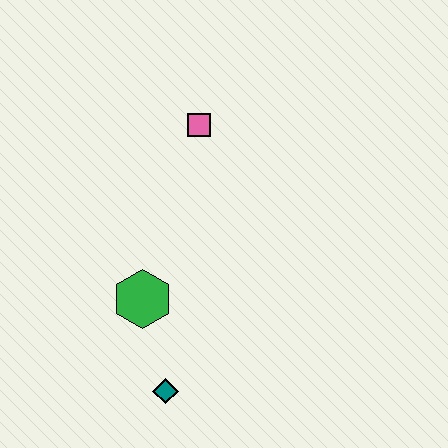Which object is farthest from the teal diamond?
The pink square is farthest from the teal diamond.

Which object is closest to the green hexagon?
The teal diamond is closest to the green hexagon.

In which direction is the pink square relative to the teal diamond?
The pink square is above the teal diamond.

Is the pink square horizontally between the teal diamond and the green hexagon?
No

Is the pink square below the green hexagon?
No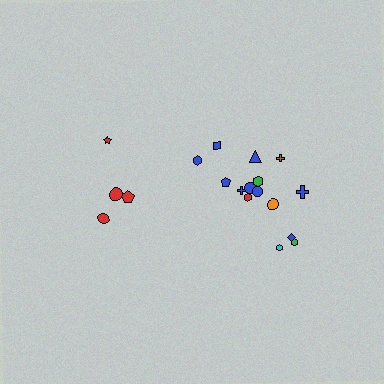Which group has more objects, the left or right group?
The right group.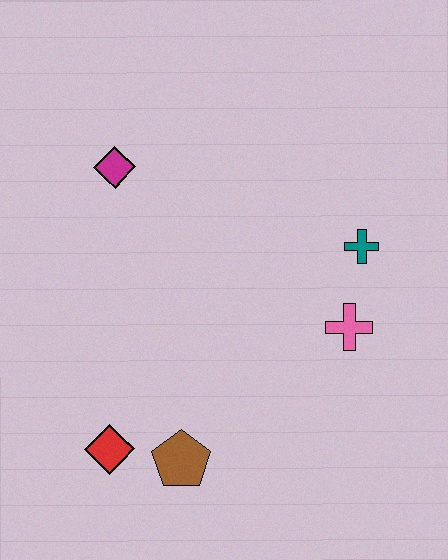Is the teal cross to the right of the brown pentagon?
Yes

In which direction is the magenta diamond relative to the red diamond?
The magenta diamond is above the red diamond.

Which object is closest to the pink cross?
The teal cross is closest to the pink cross.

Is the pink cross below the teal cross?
Yes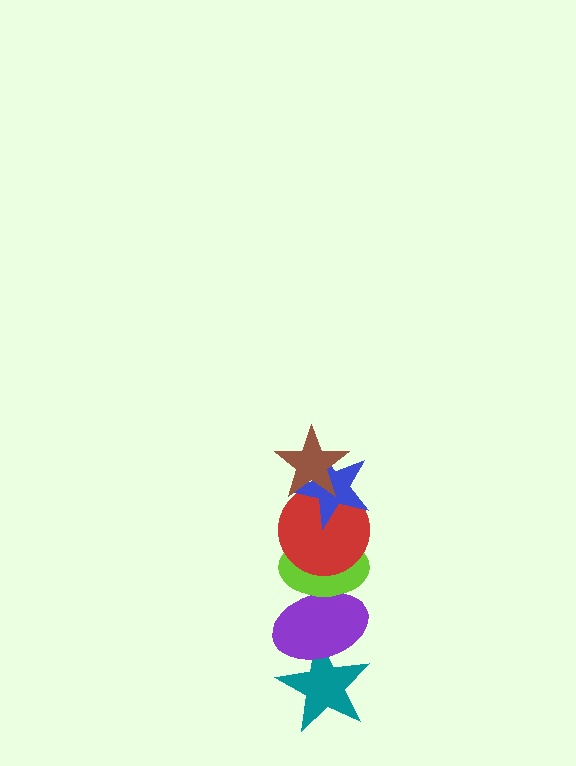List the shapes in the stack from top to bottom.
From top to bottom: the brown star, the blue star, the red circle, the lime ellipse, the purple ellipse, the teal star.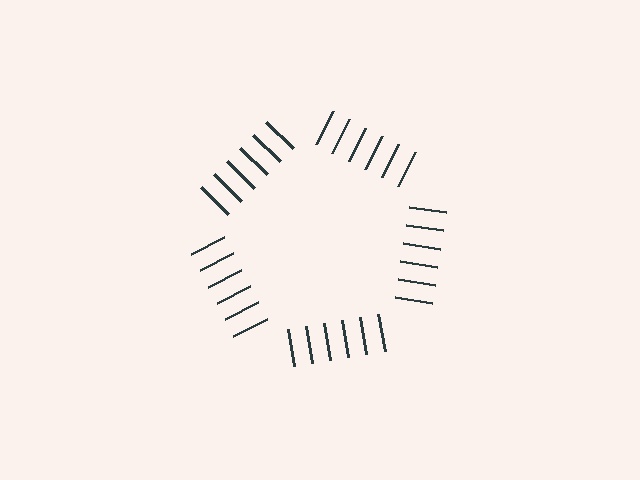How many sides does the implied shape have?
5 sides — the line-ends trace a pentagon.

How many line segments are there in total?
30 — 6 along each of the 5 edges.